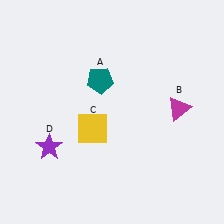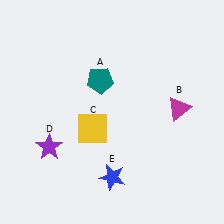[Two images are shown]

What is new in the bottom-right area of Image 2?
A blue star (E) was added in the bottom-right area of Image 2.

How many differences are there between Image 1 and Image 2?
There is 1 difference between the two images.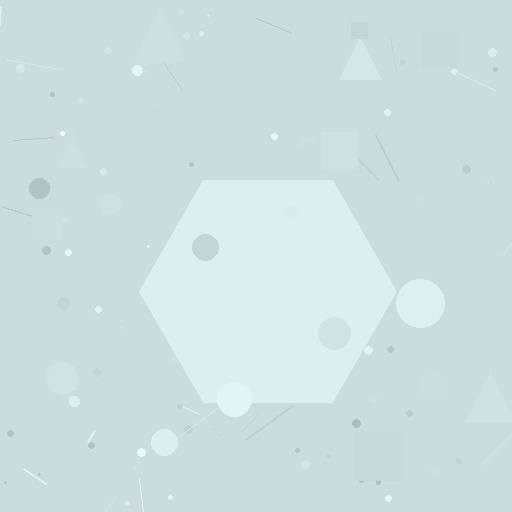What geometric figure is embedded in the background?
A hexagon is embedded in the background.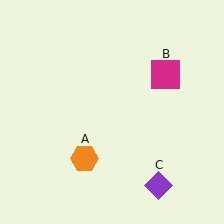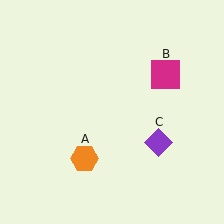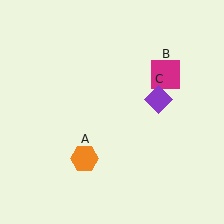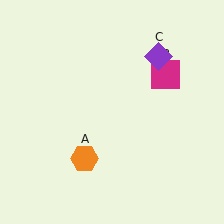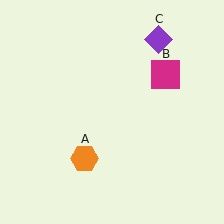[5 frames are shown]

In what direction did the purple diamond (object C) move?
The purple diamond (object C) moved up.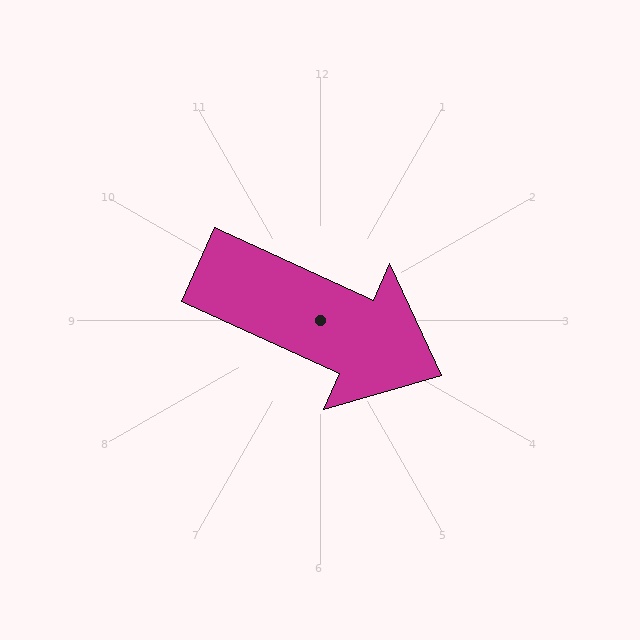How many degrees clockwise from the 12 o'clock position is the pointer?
Approximately 115 degrees.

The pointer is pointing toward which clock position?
Roughly 4 o'clock.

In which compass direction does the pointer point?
Southeast.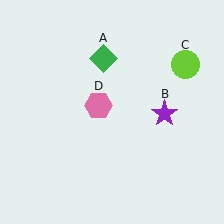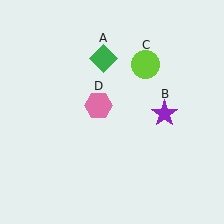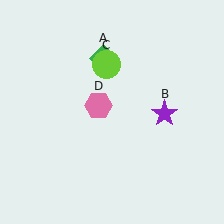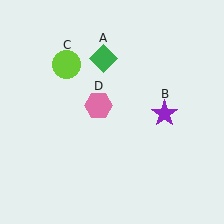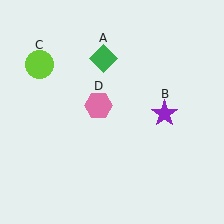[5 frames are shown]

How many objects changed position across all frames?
1 object changed position: lime circle (object C).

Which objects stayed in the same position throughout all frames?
Green diamond (object A) and purple star (object B) and pink hexagon (object D) remained stationary.